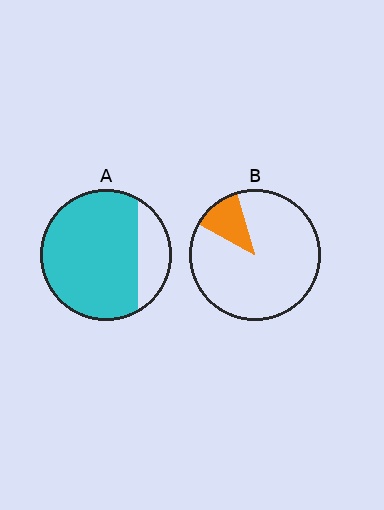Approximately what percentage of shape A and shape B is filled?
A is approximately 80% and B is approximately 15%.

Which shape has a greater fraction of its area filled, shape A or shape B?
Shape A.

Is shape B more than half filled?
No.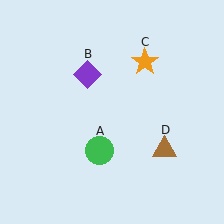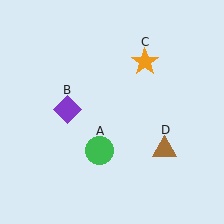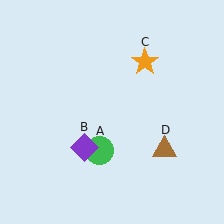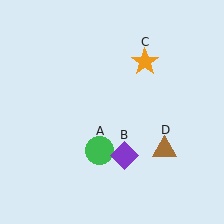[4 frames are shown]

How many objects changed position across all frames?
1 object changed position: purple diamond (object B).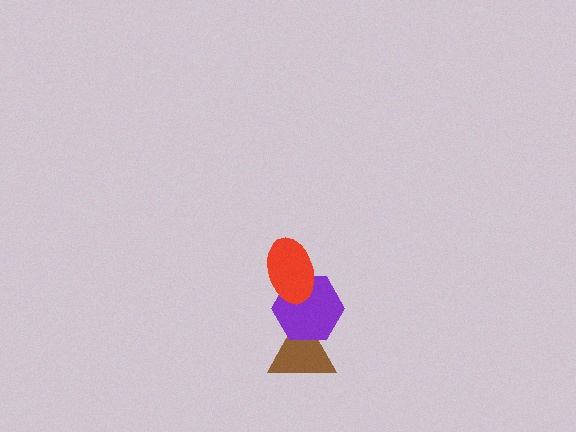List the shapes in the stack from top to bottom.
From top to bottom: the red ellipse, the purple hexagon, the brown triangle.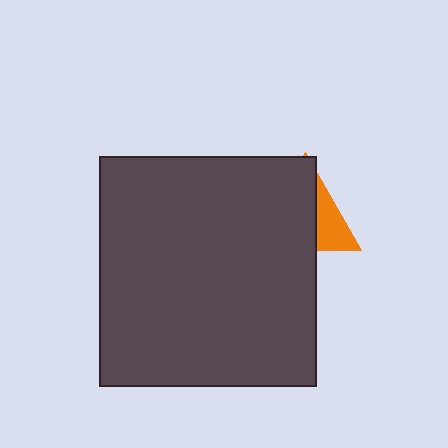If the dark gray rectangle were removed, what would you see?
You would see the complete orange triangle.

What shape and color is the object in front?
The object in front is a dark gray rectangle.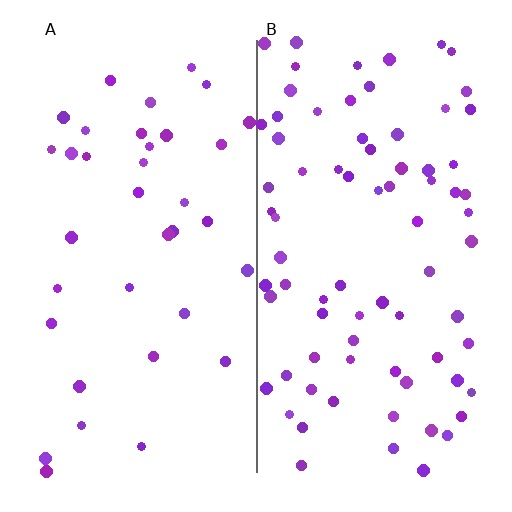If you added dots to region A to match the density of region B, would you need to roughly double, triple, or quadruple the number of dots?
Approximately double.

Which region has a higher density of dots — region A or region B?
B (the right).